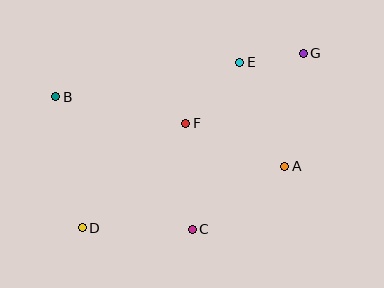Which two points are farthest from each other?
Points D and G are farthest from each other.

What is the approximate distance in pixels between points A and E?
The distance between A and E is approximately 113 pixels.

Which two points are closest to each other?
Points E and G are closest to each other.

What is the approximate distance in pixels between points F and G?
The distance between F and G is approximately 136 pixels.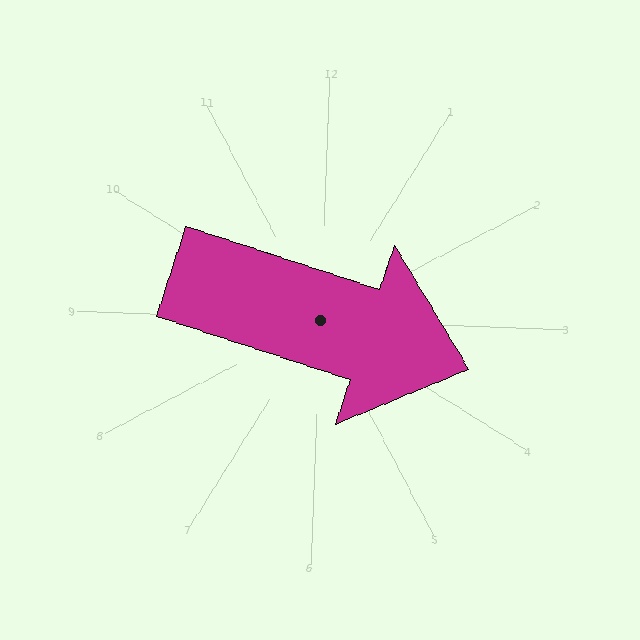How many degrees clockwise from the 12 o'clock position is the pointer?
Approximately 106 degrees.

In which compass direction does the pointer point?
East.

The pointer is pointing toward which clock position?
Roughly 4 o'clock.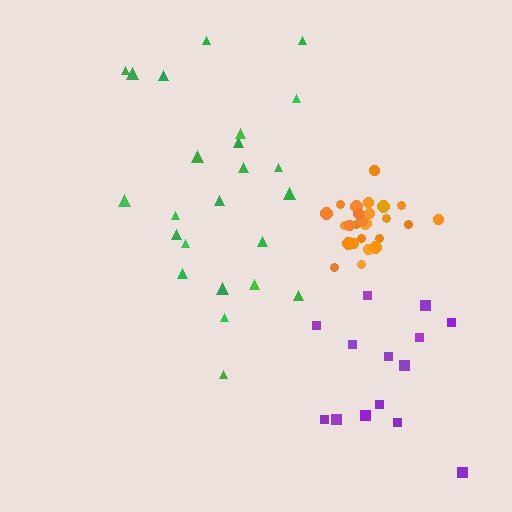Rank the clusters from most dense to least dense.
orange, purple, green.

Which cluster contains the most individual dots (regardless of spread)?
Orange (26).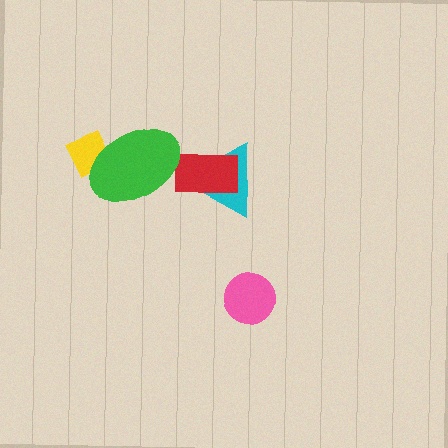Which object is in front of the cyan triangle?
The red rectangle is in front of the cyan triangle.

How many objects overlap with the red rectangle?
1 object overlaps with the red rectangle.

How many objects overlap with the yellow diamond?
1 object overlaps with the yellow diamond.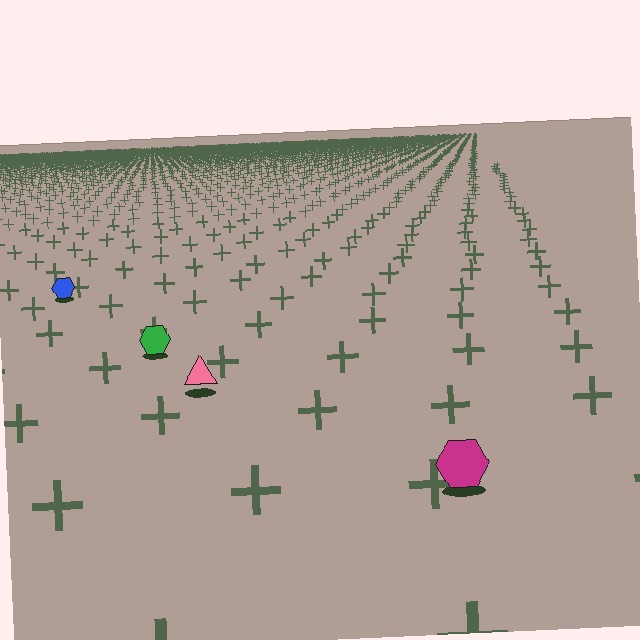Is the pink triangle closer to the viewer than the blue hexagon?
Yes. The pink triangle is closer — you can tell from the texture gradient: the ground texture is coarser near it.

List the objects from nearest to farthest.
From nearest to farthest: the magenta hexagon, the pink triangle, the green hexagon, the blue hexagon.